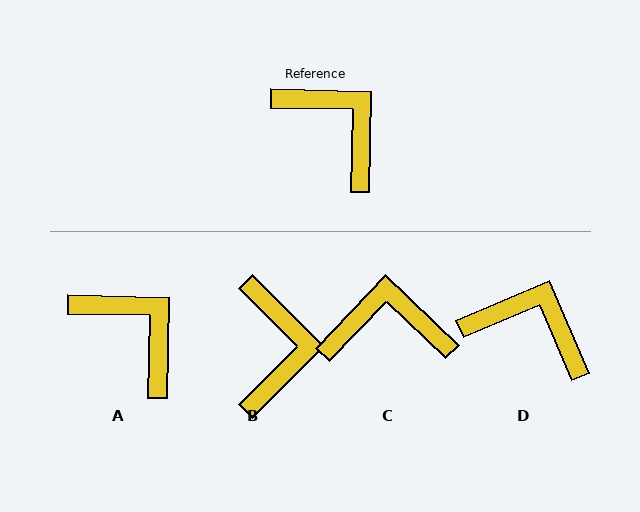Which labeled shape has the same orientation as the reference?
A.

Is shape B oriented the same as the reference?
No, it is off by about 44 degrees.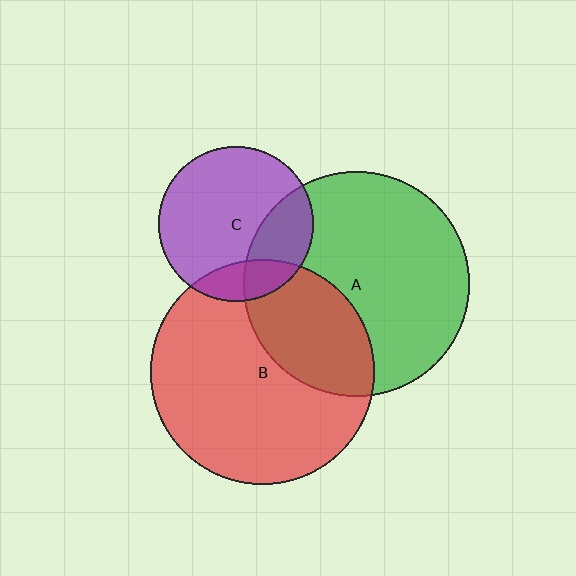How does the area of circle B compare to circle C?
Approximately 2.1 times.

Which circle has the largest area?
Circle A (green).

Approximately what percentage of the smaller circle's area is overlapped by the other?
Approximately 25%.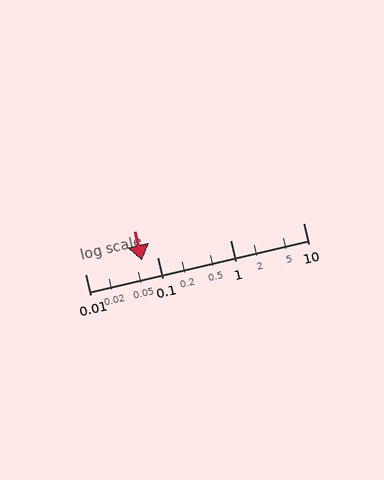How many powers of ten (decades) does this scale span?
The scale spans 3 decades, from 0.01 to 10.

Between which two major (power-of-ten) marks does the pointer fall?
The pointer is between 0.01 and 0.1.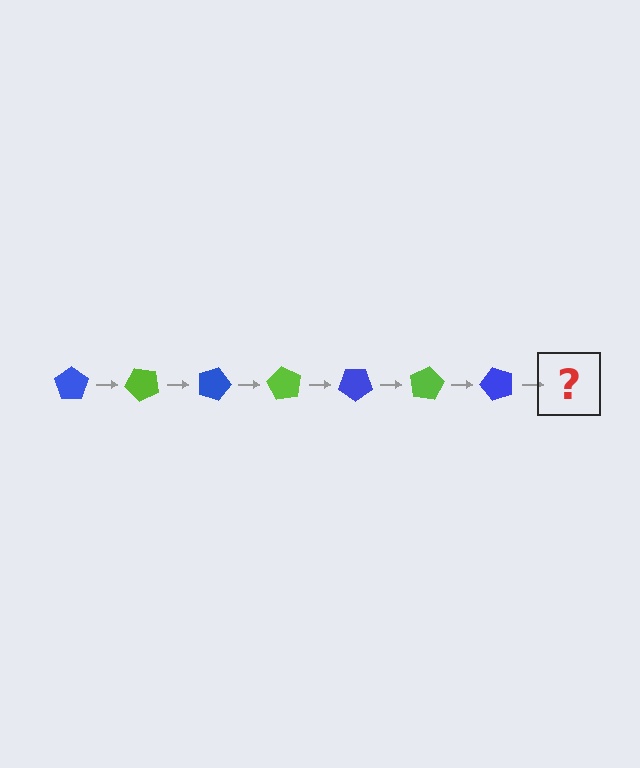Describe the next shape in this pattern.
It should be a lime pentagon, rotated 315 degrees from the start.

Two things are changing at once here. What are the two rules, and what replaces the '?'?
The two rules are that it rotates 45 degrees each step and the color cycles through blue and lime. The '?' should be a lime pentagon, rotated 315 degrees from the start.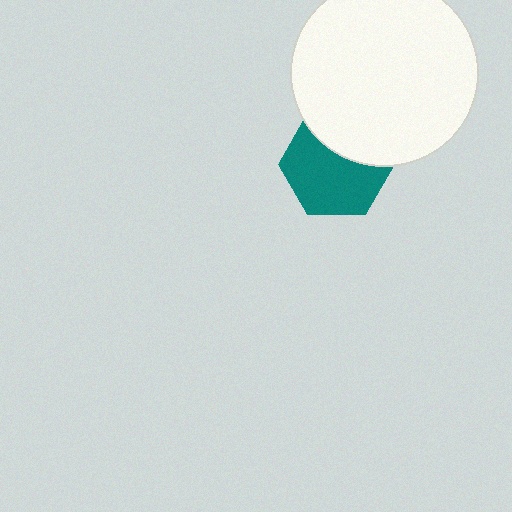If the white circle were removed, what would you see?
You would see the complete teal hexagon.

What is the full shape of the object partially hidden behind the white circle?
The partially hidden object is a teal hexagon.